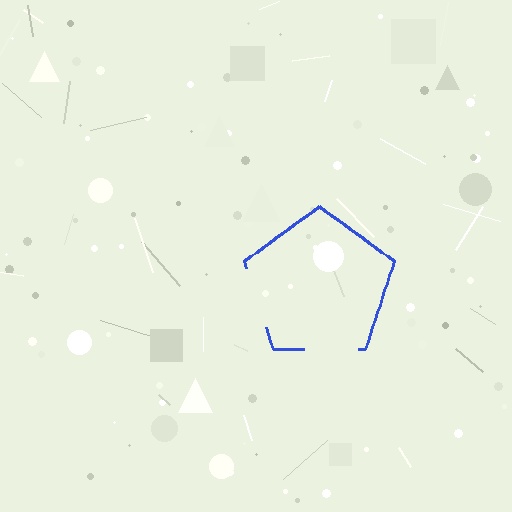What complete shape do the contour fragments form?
The contour fragments form a pentagon.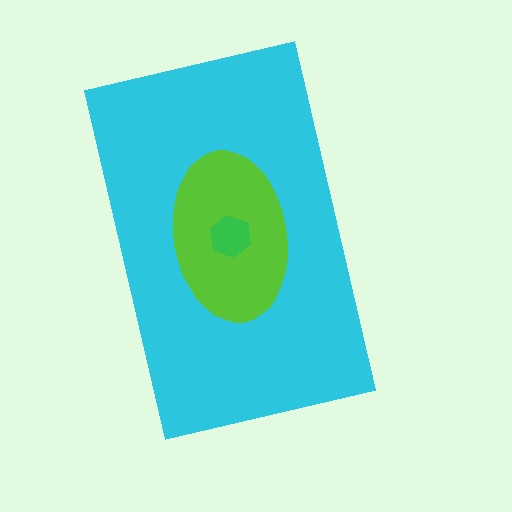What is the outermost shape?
The cyan rectangle.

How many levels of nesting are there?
3.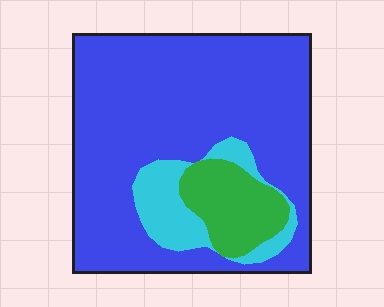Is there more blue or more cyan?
Blue.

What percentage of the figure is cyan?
Cyan covers about 10% of the figure.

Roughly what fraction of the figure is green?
Green takes up less than a sixth of the figure.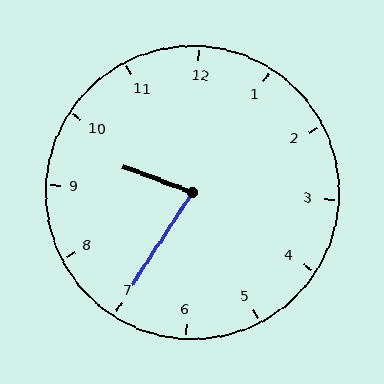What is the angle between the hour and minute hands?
Approximately 78 degrees.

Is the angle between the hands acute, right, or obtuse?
It is acute.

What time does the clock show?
9:35.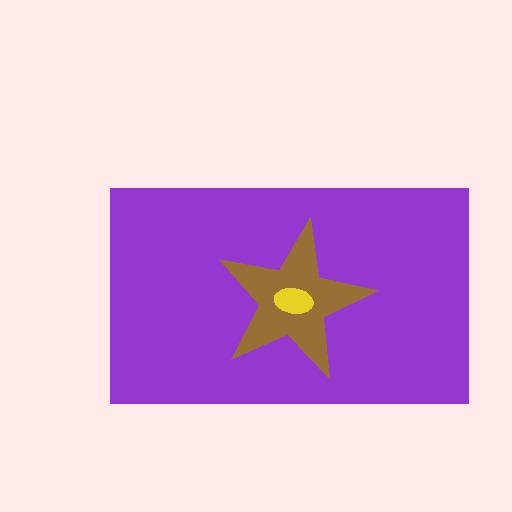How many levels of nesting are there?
3.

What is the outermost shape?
The purple rectangle.